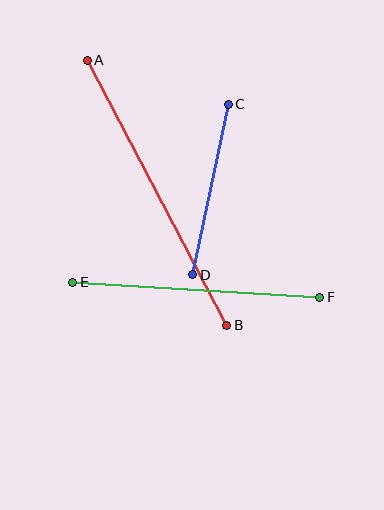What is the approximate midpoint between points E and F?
The midpoint is at approximately (196, 290) pixels.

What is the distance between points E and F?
The distance is approximately 247 pixels.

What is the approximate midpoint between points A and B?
The midpoint is at approximately (157, 193) pixels.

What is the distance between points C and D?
The distance is approximately 174 pixels.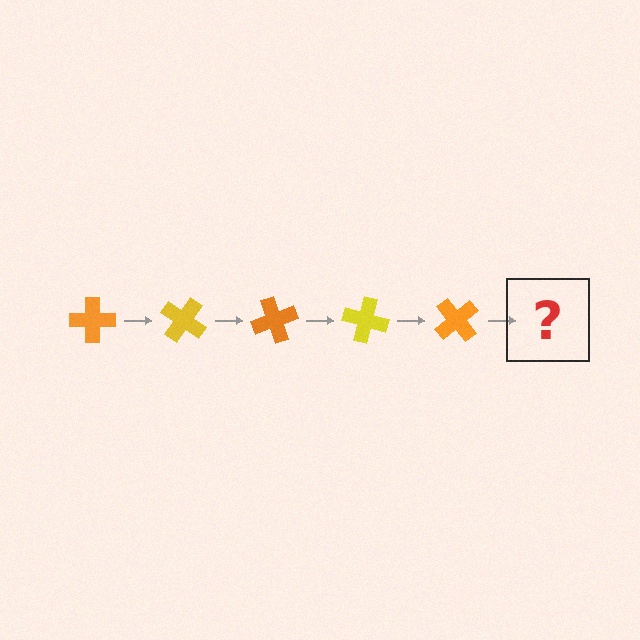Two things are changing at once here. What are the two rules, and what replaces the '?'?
The two rules are that it rotates 35 degrees each step and the color cycles through orange and yellow. The '?' should be a yellow cross, rotated 175 degrees from the start.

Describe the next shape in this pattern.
It should be a yellow cross, rotated 175 degrees from the start.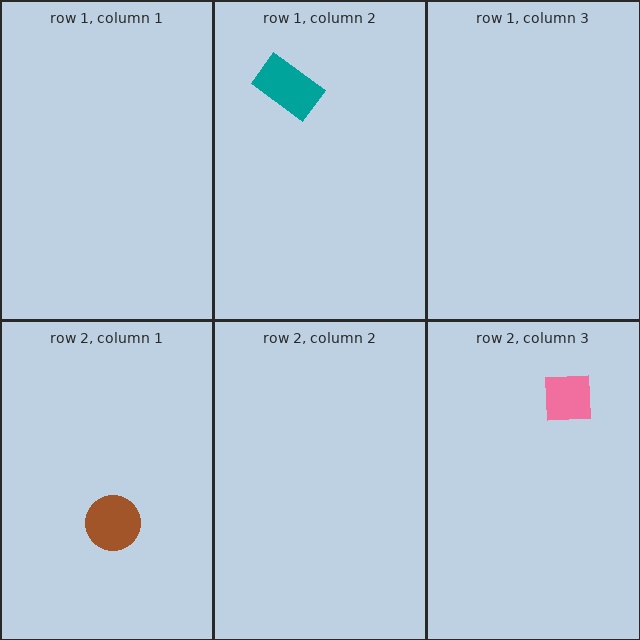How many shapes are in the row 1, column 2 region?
1.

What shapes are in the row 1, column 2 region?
The teal rectangle.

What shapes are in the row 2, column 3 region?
The pink square.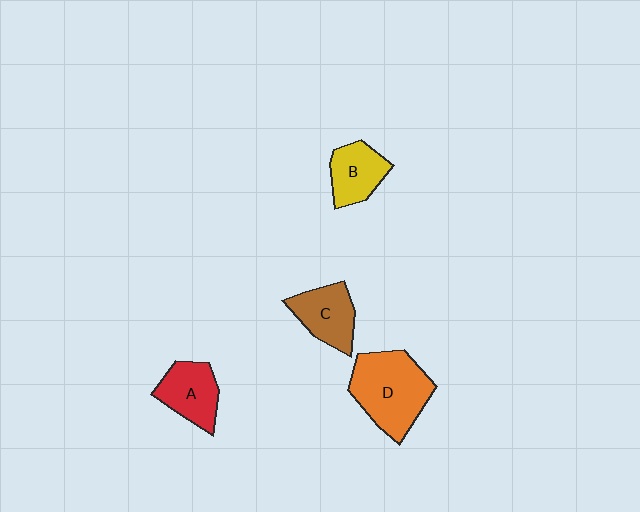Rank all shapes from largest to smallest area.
From largest to smallest: D (orange), A (red), C (brown), B (yellow).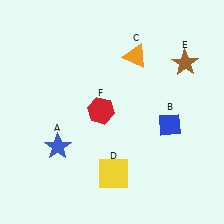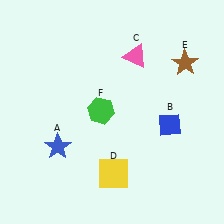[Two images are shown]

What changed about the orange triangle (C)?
In Image 1, C is orange. In Image 2, it changed to pink.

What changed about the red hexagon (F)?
In Image 1, F is red. In Image 2, it changed to green.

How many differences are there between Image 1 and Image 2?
There are 2 differences between the two images.